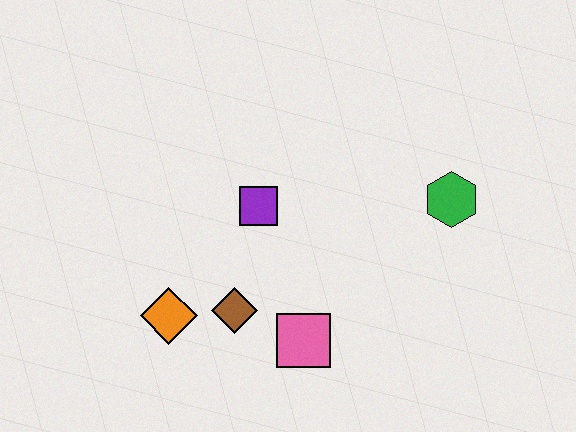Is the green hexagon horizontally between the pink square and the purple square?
No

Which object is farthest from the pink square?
The green hexagon is farthest from the pink square.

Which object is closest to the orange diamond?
The brown diamond is closest to the orange diamond.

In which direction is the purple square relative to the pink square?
The purple square is above the pink square.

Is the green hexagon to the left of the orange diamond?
No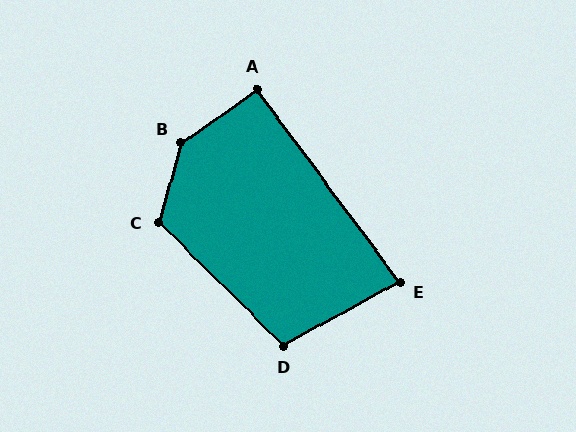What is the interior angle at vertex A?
Approximately 92 degrees (approximately right).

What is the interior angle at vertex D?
Approximately 107 degrees (obtuse).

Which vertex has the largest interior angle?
B, at approximately 140 degrees.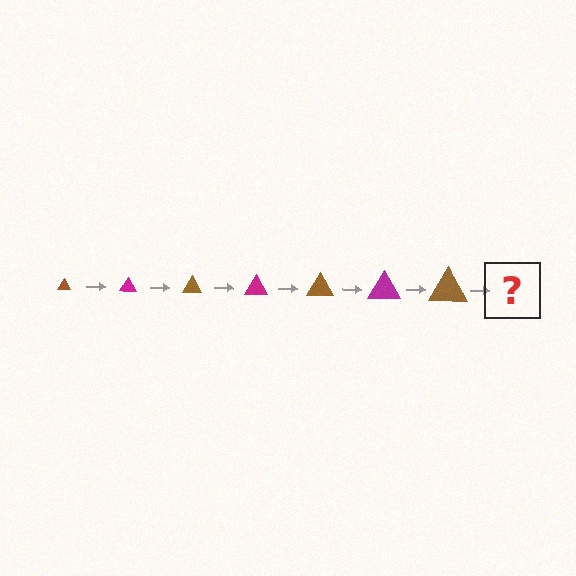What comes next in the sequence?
The next element should be a magenta triangle, larger than the previous one.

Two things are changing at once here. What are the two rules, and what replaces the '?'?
The two rules are that the triangle grows larger each step and the color cycles through brown and magenta. The '?' should be a magenta triangle, larger than the previous one.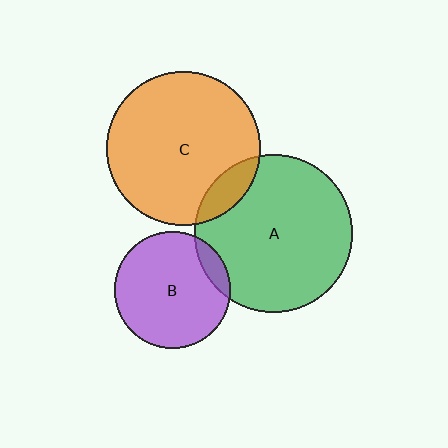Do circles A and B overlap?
Yes.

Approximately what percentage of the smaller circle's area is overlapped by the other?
Approximately 10%.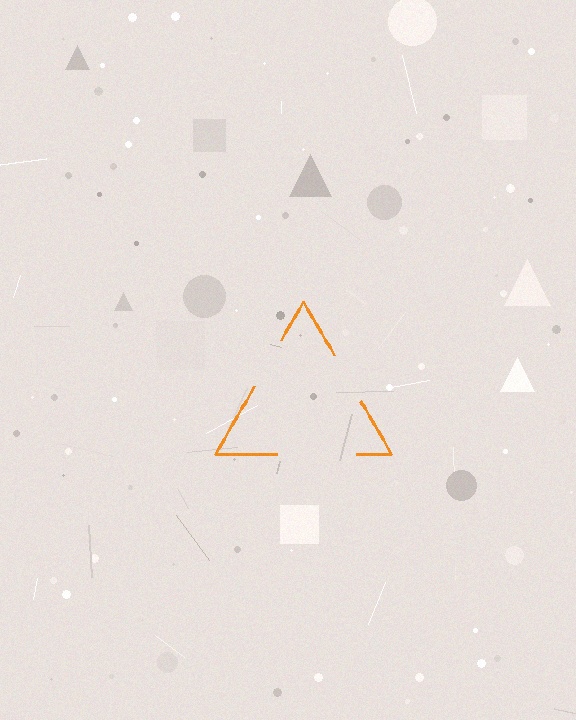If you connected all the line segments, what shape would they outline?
They would outline a triangle.